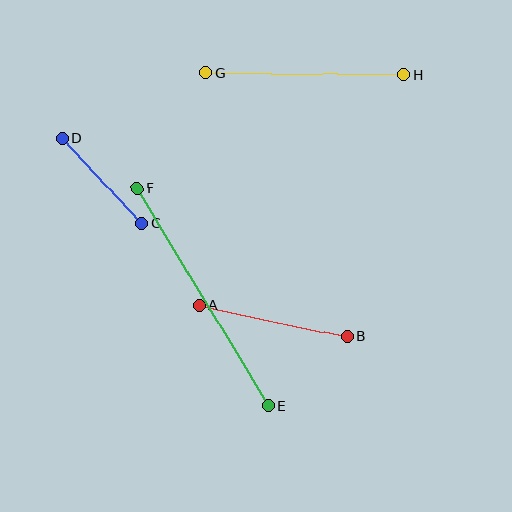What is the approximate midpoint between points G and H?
The midpoint is at approximately (305, 74) pixels.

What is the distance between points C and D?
The distance is approximately 116 pixels.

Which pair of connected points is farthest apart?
Points E and F are farthest apart.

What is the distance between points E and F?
The distance is approximately 254 pixels.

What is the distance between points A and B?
The distance is approximately 150 pixels.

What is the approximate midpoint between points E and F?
The midpoint is at approximately (203, 297) pixels.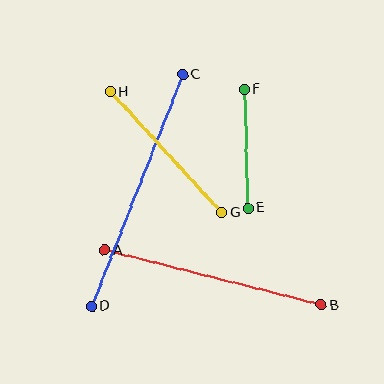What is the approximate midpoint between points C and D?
The midpoint is at approximately (137, 190) pixels.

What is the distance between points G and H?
The distance is approximately 164 pixels.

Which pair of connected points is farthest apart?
Points C and D are farthest apart.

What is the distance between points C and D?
The distance is approximately 249 pixels.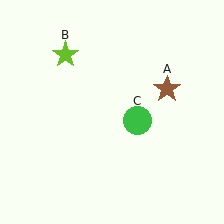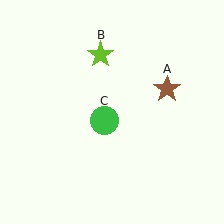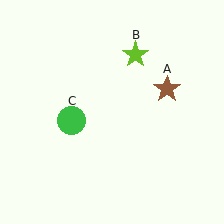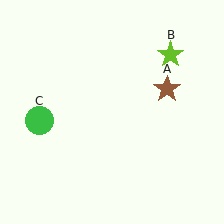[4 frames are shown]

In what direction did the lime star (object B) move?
The lime star (object B) moved right.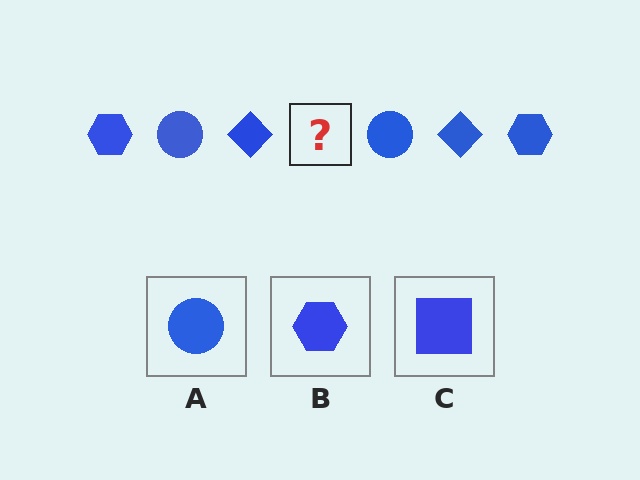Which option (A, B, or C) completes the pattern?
B.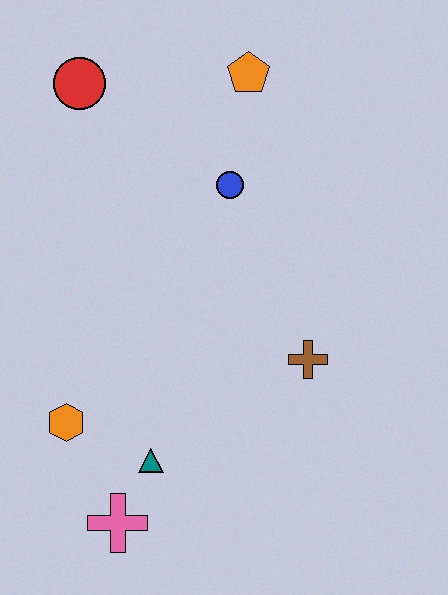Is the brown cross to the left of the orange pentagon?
No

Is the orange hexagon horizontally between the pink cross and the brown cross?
No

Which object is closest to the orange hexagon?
The teal triangle is closest to the orange hexagon.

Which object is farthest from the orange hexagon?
The orange pentagon is farthest from the orange hexagon.